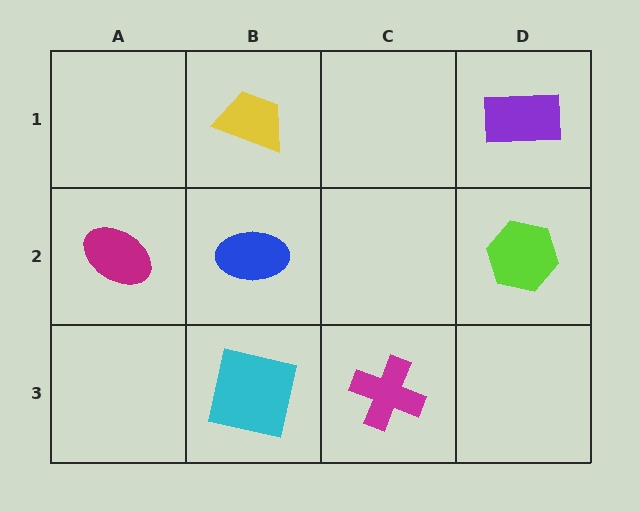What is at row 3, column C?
A magenta cross.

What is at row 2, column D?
A lime hexagon.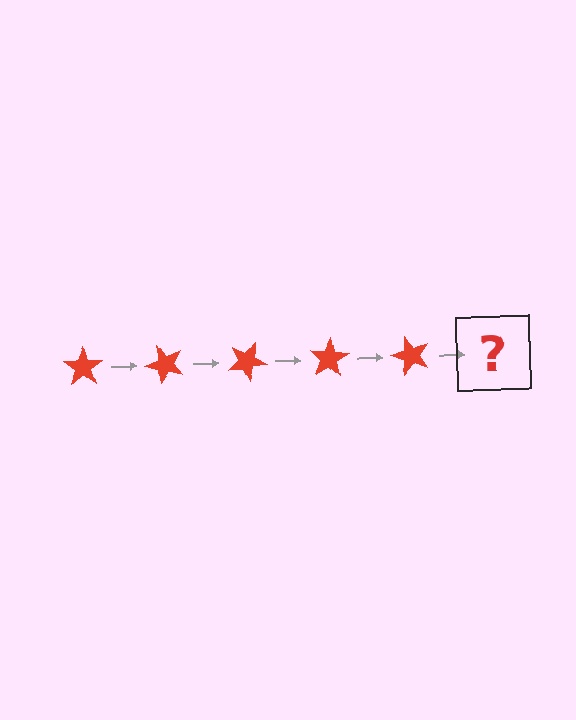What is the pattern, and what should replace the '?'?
The pattern is that the star rotates 50 degrees each step. The '?' should be a red star rotated 250 degrees.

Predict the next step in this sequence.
The next step is a red star rotated 250 degrees.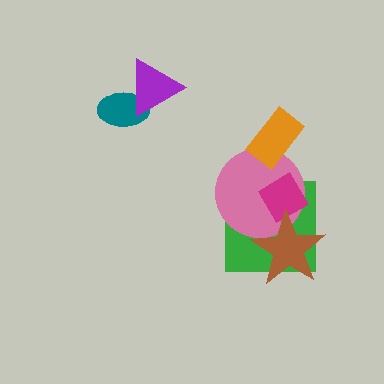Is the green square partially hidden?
Yes, it is partially covered by another shape.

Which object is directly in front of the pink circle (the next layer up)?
The magenta diamond is directly in front of the pink circle.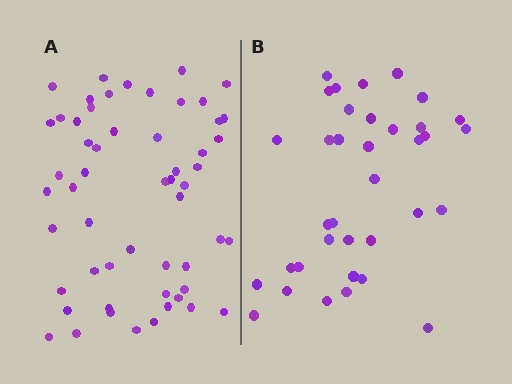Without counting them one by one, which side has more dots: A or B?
Region A (the left region) has more dots.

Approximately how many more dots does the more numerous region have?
Region A has approximately 20 more dots than region B.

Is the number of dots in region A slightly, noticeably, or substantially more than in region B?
Region A has substantially more. The ratio is roughly 1.5 to 1.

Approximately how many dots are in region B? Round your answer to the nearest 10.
About 40 dots. (The exact count is 36, which rounds to 40.)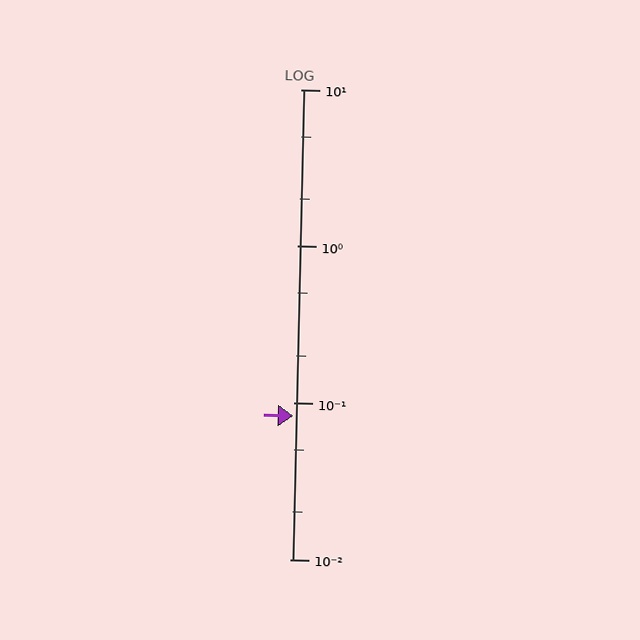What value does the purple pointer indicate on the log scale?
The pointer indicates approximately 0.083.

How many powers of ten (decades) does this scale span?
The scale spans 3 decades, from 0.01 to 10.